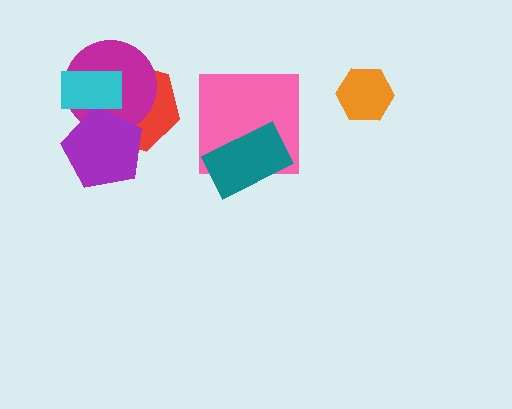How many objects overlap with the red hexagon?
3 objects overlap with the red hexagon.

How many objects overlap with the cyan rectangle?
3 objects overlap with the cyan rectangle.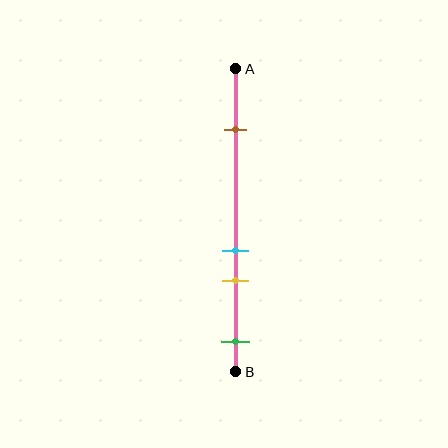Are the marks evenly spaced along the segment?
No, the marks are not evenly spaced.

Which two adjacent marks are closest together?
The cyan and yellow marks are the closest adjacent pair.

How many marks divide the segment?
There are 4 marks dividing the segment.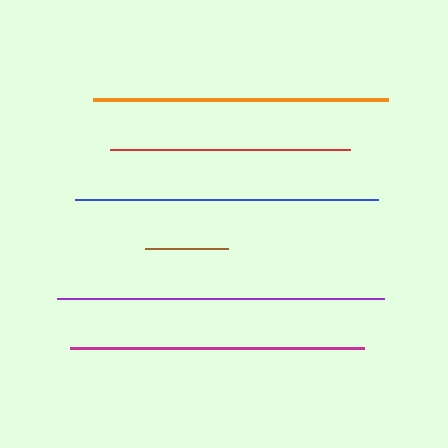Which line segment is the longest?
The purple line is the longest at approximately 327 pixels.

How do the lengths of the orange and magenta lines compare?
The orange and magenta lines are approximately the same length.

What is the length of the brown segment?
The brown segment is approximately 83 pixels long.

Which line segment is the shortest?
The brown line is the shortest at approximately 83 pixels.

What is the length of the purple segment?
The purple segment is approximately 327 pixels long.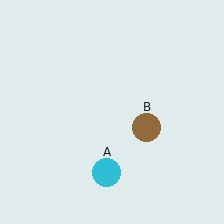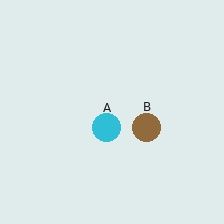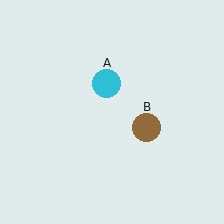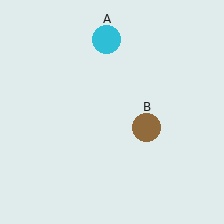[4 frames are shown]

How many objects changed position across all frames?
1 object changed position: cyan circle (object A).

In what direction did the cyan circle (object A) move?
The cyan circle (object A) moved up.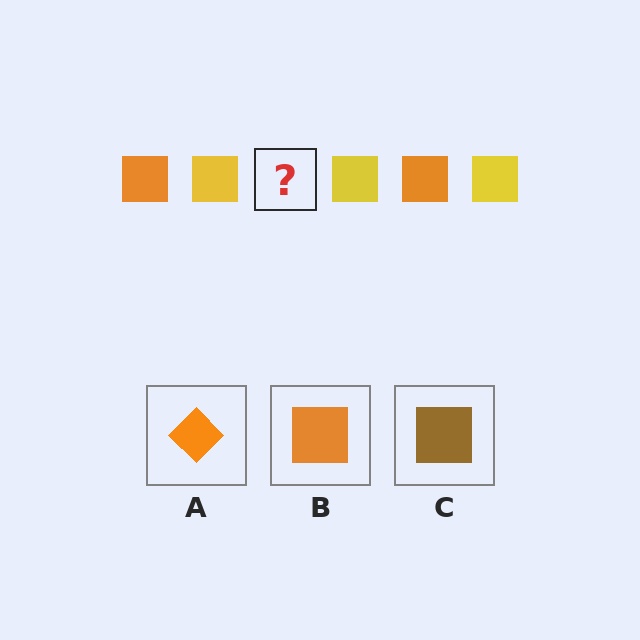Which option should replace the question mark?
Option B.